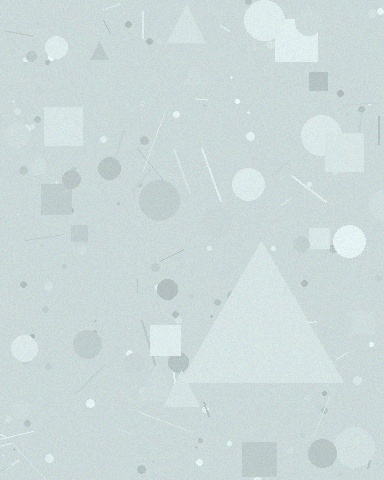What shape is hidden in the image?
A triangle is hidden in the image.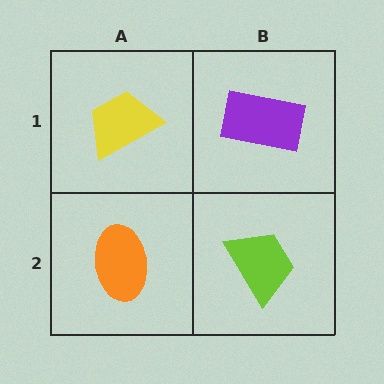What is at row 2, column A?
An orange ellipse.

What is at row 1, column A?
A yellow trapezoid.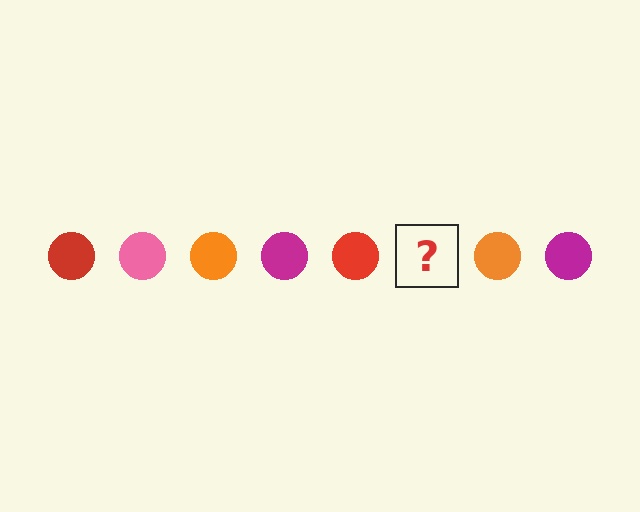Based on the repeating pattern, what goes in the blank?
The blank should be a pink circle.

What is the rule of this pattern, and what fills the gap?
The rule is that the pattern cycles through red, pink, orange, magenta circles. The gap should be filled with a pink circle.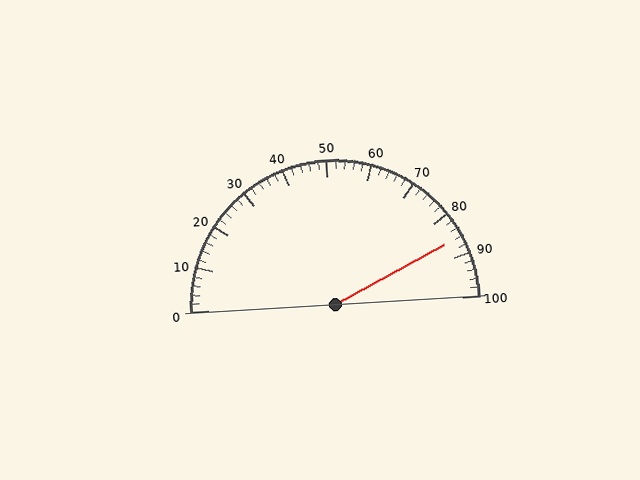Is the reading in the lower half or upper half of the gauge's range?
The reading is in the upper half of the range (0 to 100).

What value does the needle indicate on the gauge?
The needle indicates approximately 86.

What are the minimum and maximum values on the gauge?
The gauge ranges from 0 to 100.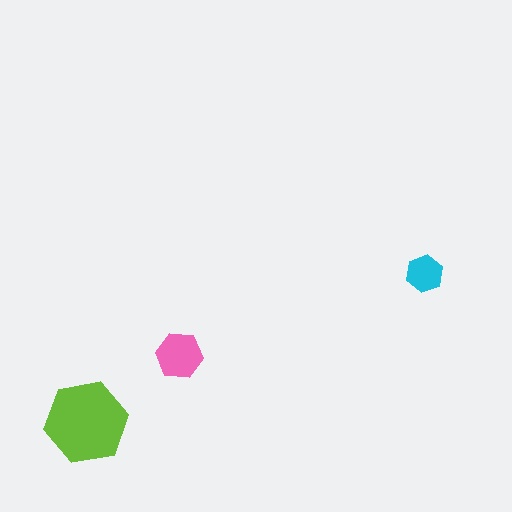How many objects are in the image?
There are 3 objects in the image.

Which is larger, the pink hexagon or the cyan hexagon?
The pink one.